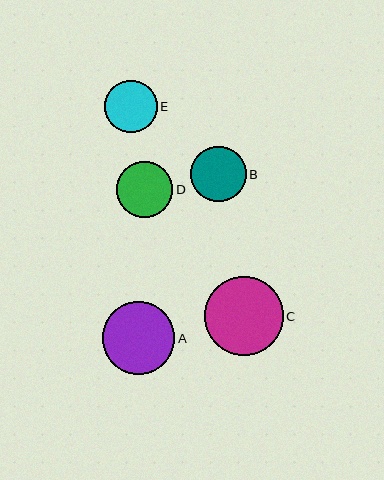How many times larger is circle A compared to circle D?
Circle A is approximately 1.3 times the size of circle D.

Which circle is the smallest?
Circle E is the smallest with a size of approximately 53 pixels.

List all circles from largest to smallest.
From largest to smallest: C, A, D, B, E.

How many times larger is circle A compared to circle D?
Circle A is approximately 1.3 times the size of circle D.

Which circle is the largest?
Circle C is the largest with a size of approximately 79 pixels.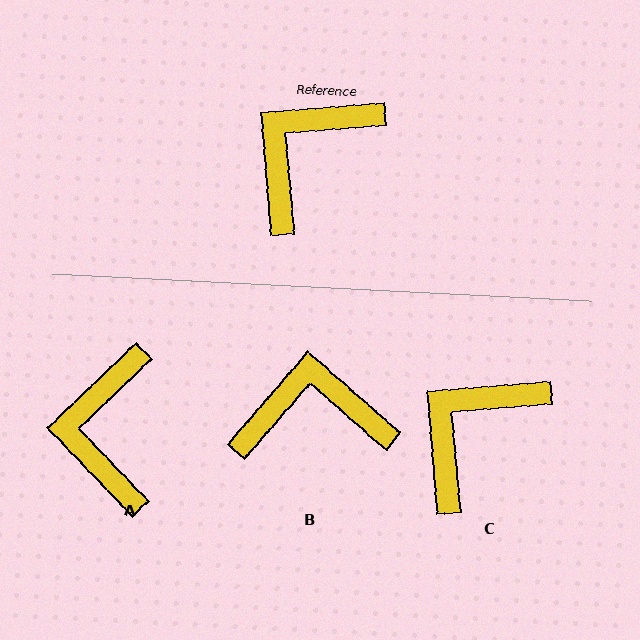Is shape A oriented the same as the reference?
No, it is off by about 39 degrees.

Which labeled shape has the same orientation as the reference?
C.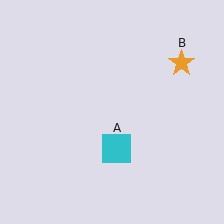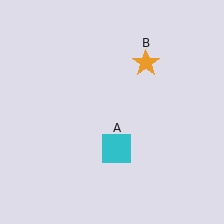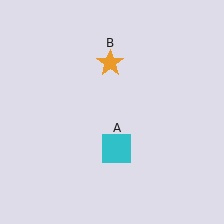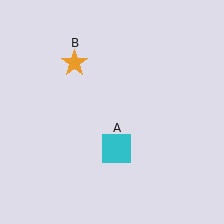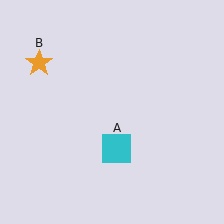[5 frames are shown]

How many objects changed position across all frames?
1 object changed position: orange star (object B).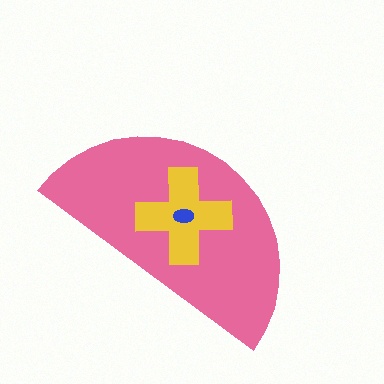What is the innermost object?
The blue ellipse.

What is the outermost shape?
The pink semicircle.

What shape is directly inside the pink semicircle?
The yellow cross.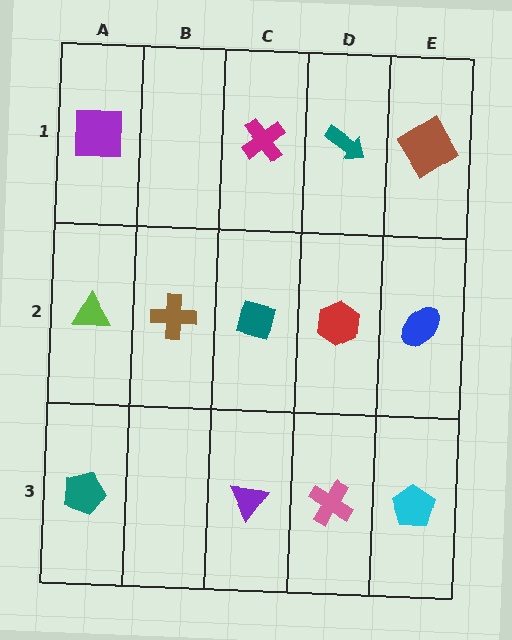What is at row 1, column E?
A brown diamond.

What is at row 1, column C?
A magenta cross.